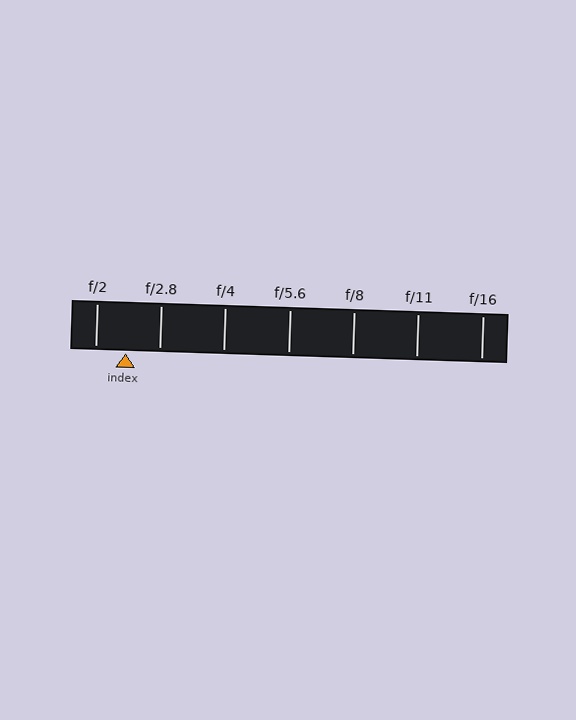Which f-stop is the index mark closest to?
The index mark is closest to f/2.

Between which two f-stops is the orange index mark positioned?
The index mark is between f/2 and f/2.8.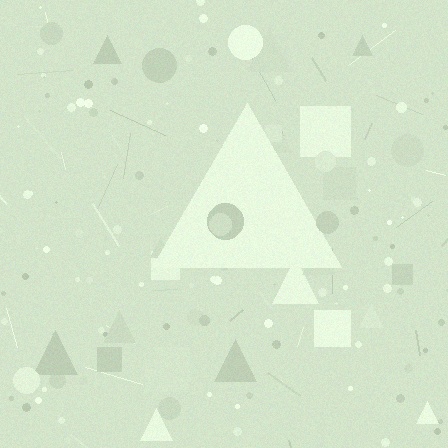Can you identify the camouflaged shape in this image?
The camouflaged shape is a triangle.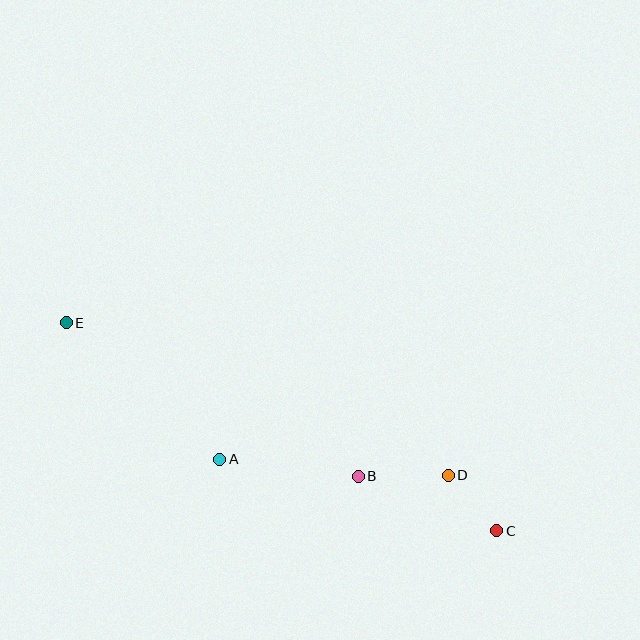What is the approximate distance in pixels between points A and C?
The distance between A and C is approximately 286 pixels.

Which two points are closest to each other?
Points C and D are closest to each other.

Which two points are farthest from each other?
Points C and E are farthest from each other.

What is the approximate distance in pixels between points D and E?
The distance between D and E is approximately 411 pixels.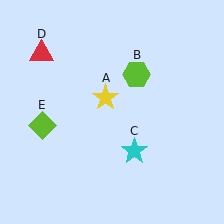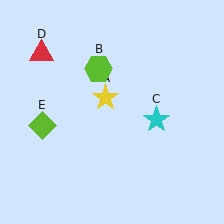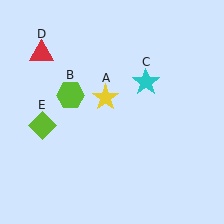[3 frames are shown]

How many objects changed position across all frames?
2 objects changed position: lime hexagon (object B), cyan star (object C).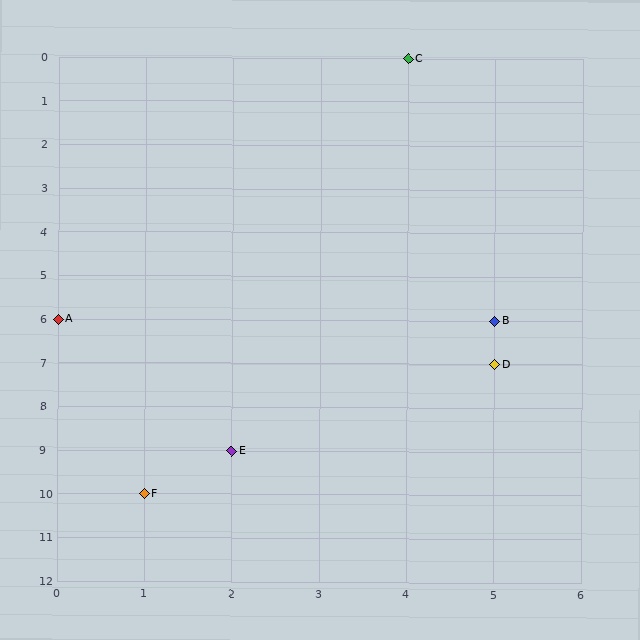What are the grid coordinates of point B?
Point B is at grid coordinates (5, 6).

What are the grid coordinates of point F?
Point F is at grid coordinates (1, 10).